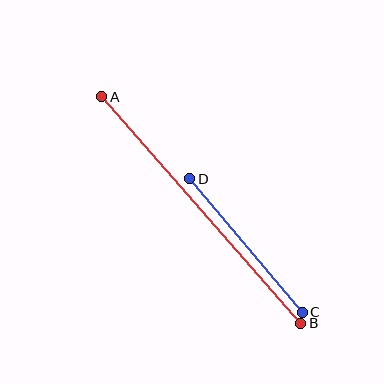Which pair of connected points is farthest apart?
Points A and B are farthest apart.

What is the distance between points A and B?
The distance is approximately 301 pixels.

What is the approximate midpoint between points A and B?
The midpoint is at approximately (201, 210) pixels.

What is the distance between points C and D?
The distance is approximately 175 pixels.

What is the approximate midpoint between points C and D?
The midpoint is at approximately (246, 246) pixels.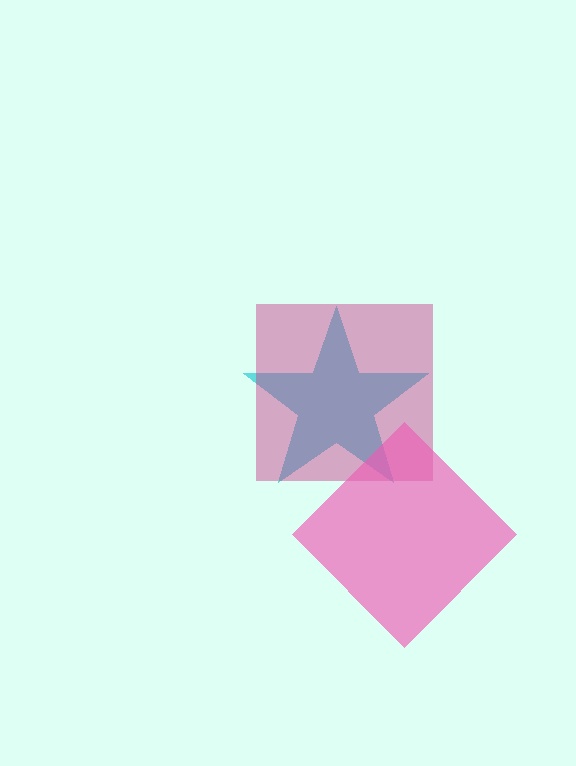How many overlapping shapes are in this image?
There are 3 overlapping shapes in the image.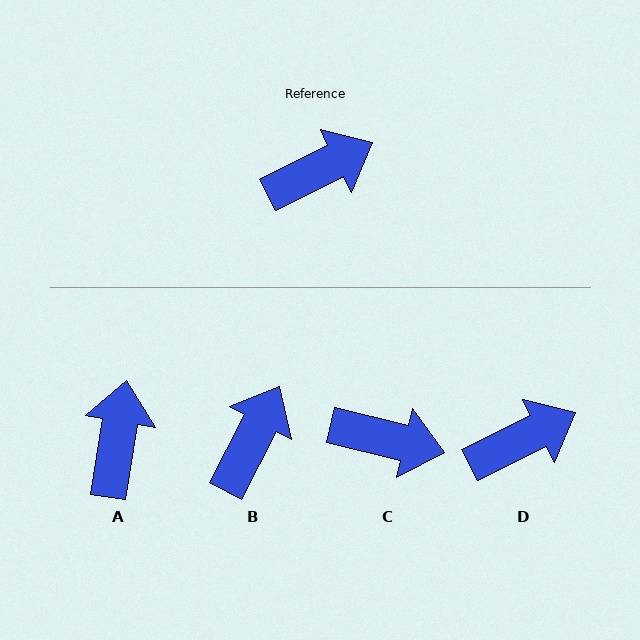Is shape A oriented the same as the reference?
No, it is off by about 54 degrees.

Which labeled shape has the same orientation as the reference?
D.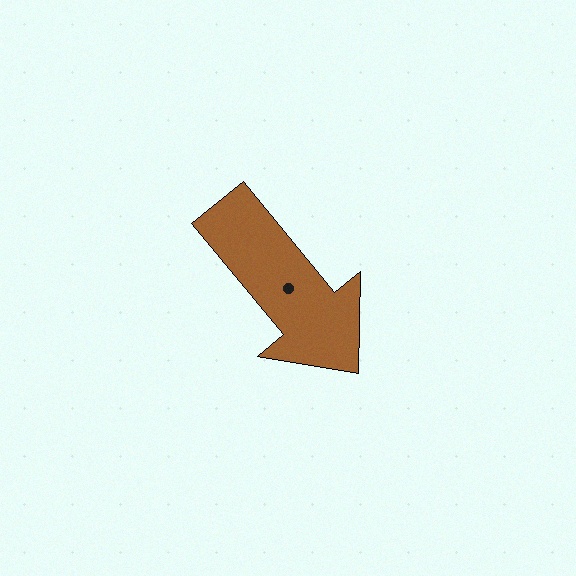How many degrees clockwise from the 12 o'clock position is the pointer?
Approximately 141 degrees.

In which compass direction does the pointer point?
Southeast.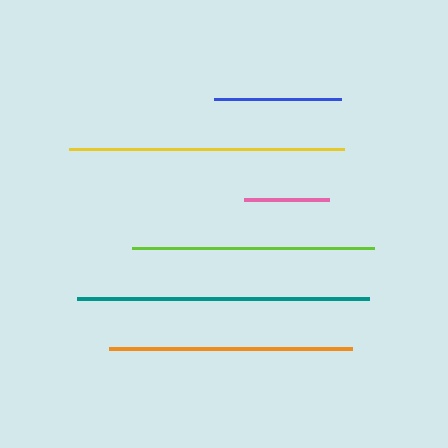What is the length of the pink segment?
The pink segment is approximately 86 pixels long.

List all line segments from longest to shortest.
From longest to shortest: teal, yellow, orange, lime, blue, pink.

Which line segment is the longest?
The teal line is the longest at approximately 292 pixels.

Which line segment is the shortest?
The pink line is the shortest at approximately 86 pixels.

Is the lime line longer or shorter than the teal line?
The teal line is longer than the lime line.